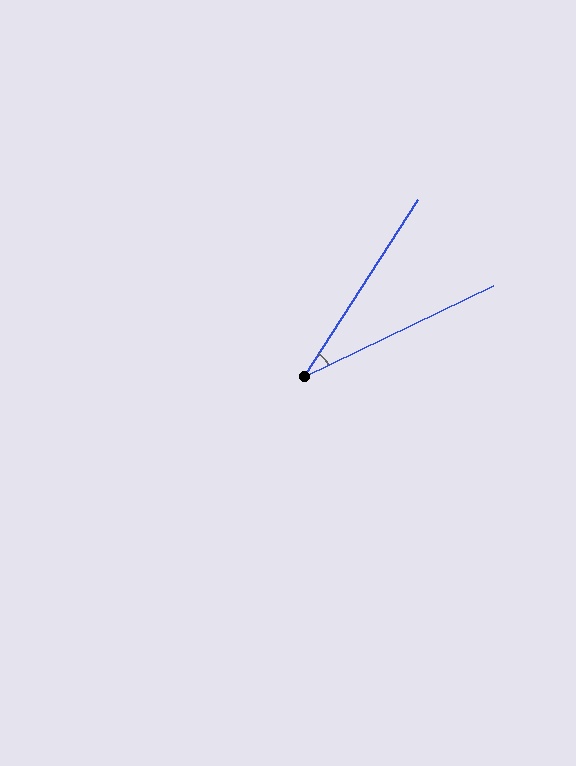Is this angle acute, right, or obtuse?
It is acute.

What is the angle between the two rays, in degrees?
Approximately 31 degrees.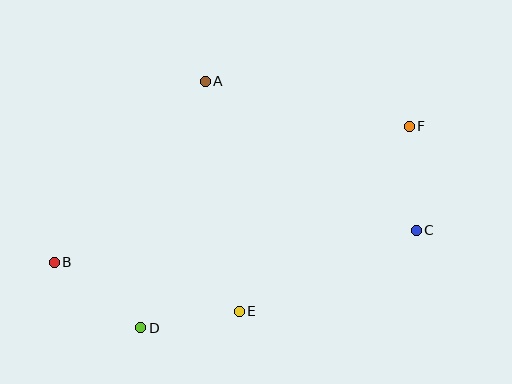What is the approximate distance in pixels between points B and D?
The distance between B and D is approximately 109 pixels.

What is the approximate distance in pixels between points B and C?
The distance between B and C is approximately 364 pixels.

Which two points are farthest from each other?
Points B and F are farthest from each other.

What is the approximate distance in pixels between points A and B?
The distance between A and B is approximately 236 pixels.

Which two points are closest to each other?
Points D and E are closest to each other.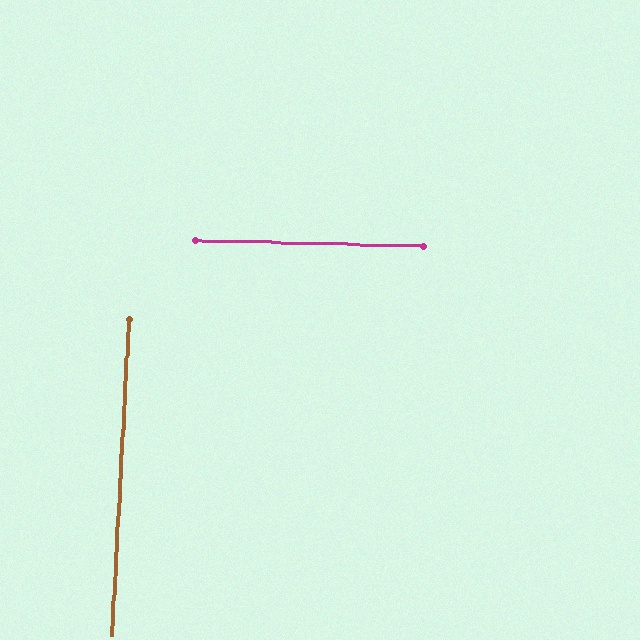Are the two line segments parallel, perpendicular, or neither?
Perpendicular — they meet at approximately 89°.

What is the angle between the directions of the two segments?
Approximately 89 degrees.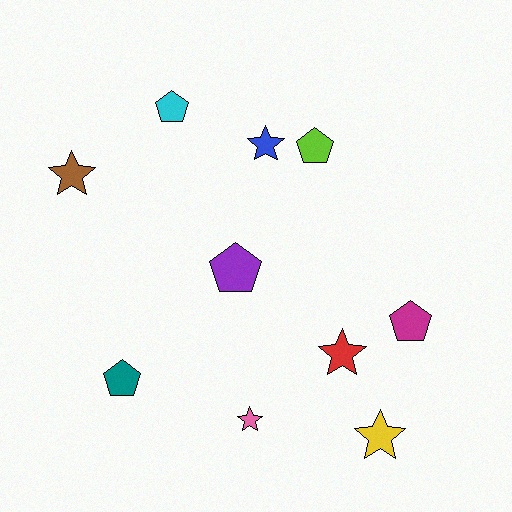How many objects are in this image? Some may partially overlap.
There are 10 objects.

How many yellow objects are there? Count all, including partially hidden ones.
There is 1 yellow object.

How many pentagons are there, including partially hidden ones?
There are 5 pentagons.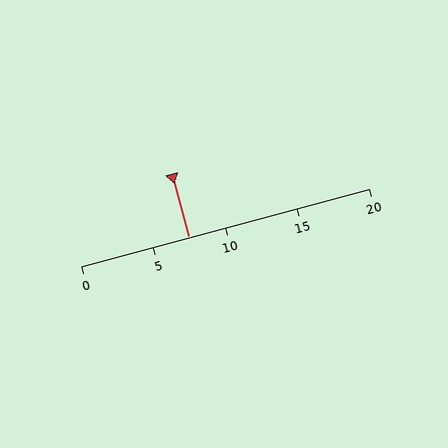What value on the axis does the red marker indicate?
The marker indicates approximately 7.5.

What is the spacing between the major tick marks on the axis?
The major ticks are spaced 5 apart.